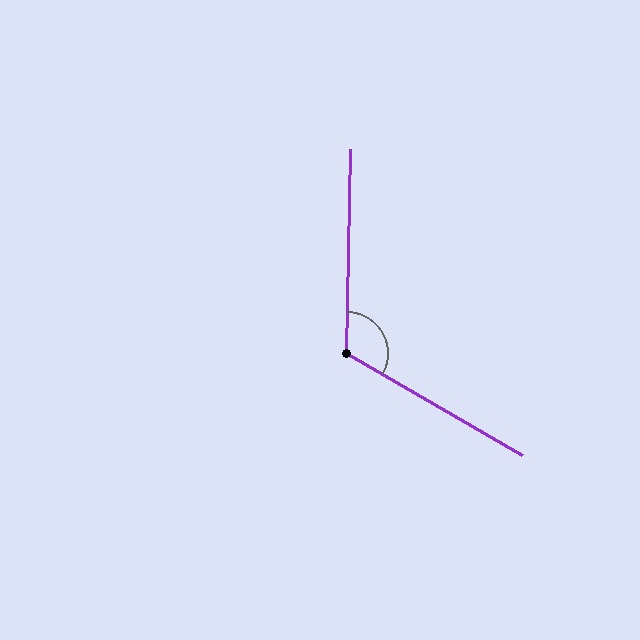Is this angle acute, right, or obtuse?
It is obtuse.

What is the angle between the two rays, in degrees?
Approximately 119 degrees.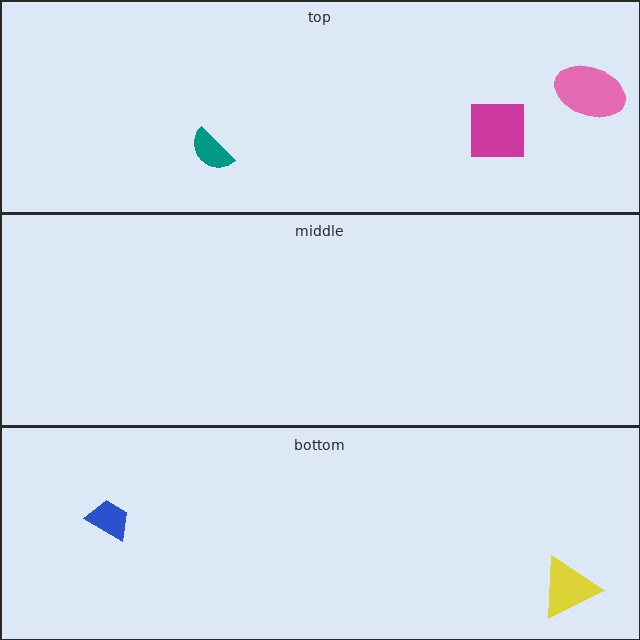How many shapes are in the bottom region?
2.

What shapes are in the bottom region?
The blue trapezoid, the yellow triangle.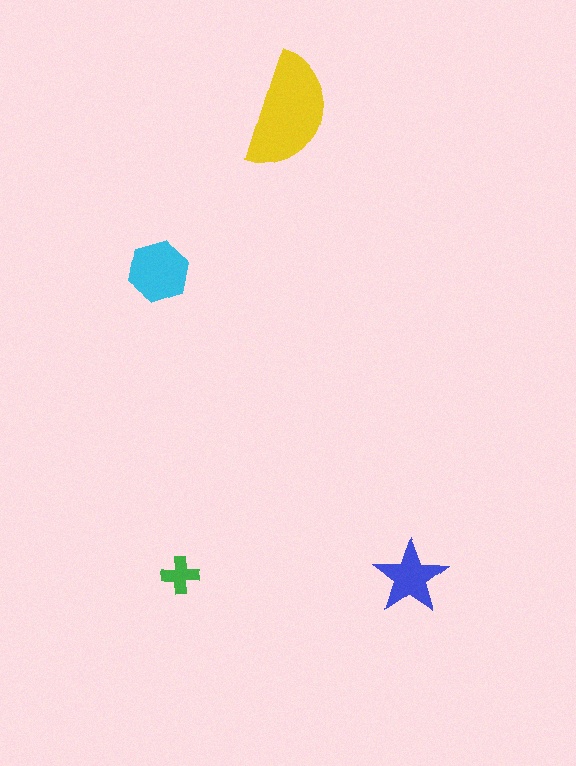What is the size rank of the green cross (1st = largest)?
4th.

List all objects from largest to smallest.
The yellow semicircle, the cyan hexagon, the blue star, the green cross.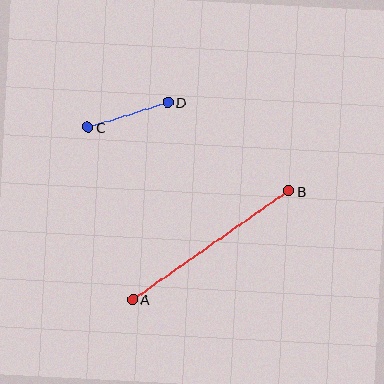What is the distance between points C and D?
The distance is approximately 84 pixels.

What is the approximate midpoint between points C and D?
The midpoint is at approximately (128, 115) pixels.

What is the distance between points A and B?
The distance is approximately 190 pixels.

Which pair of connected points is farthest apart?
Points A and B are farthest apart.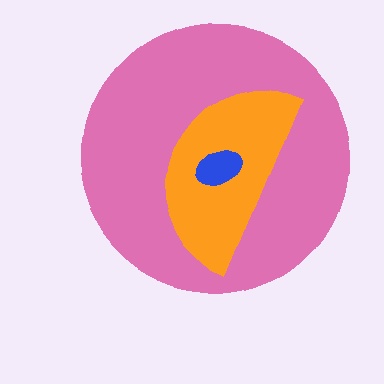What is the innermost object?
The blue ellipse.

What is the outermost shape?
The pink circle.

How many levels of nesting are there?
3.